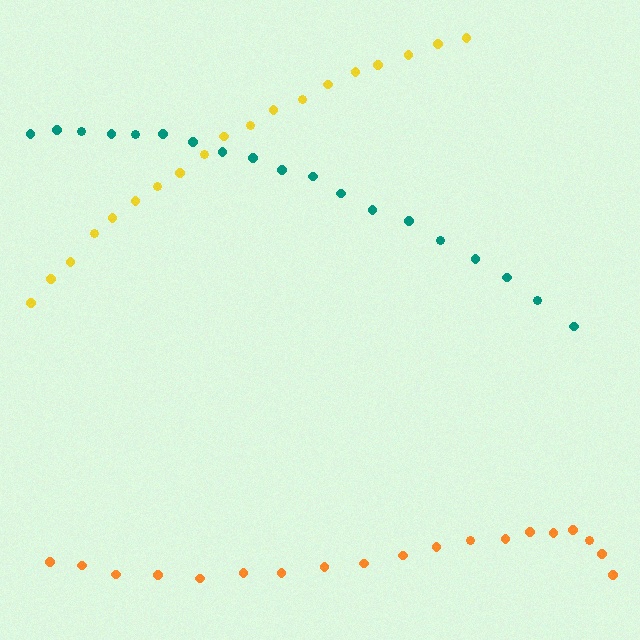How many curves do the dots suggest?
There are 3 distinct paths.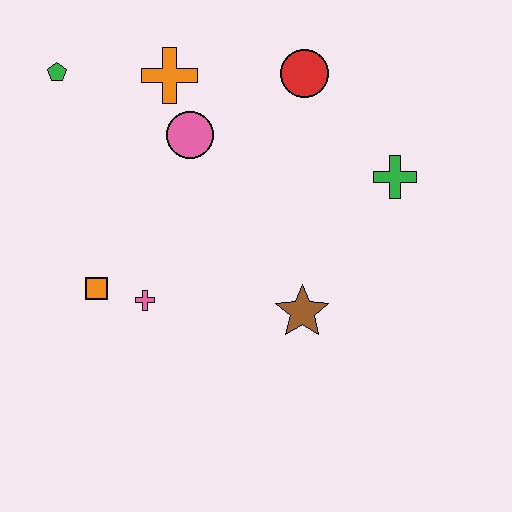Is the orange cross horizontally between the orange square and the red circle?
Yes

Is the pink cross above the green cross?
No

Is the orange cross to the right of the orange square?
Yes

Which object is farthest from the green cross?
The green pentagon is farthest from the green cross.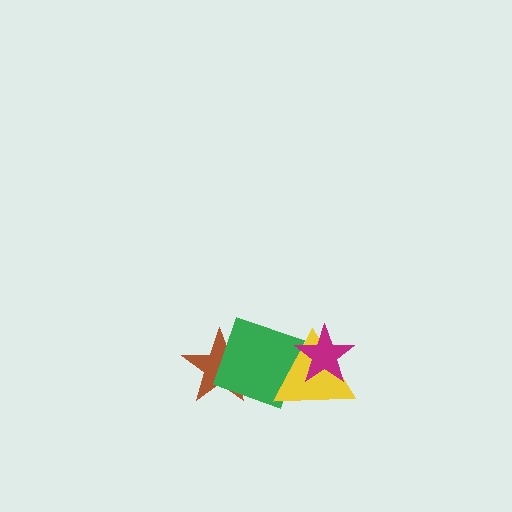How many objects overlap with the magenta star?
1 object overlaps with the magenta star.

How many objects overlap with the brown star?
1 object overlaps with the brown star.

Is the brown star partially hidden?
Yes, it is partially covered by another shape.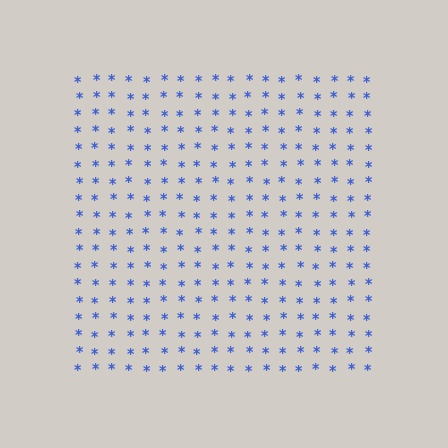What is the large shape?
The large shape is a square.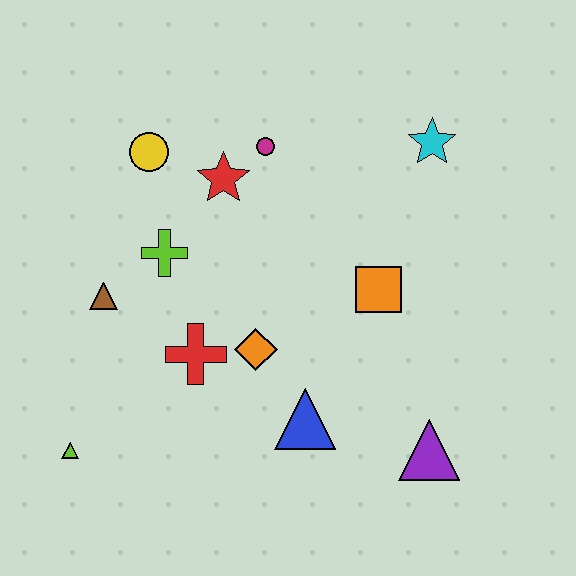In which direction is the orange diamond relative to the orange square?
The orange diamond is to the left of the orange square.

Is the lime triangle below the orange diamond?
Yes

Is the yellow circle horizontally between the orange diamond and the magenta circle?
No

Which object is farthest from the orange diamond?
The cyan star is farthest from the orange diamond.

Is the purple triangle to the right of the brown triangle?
Yes